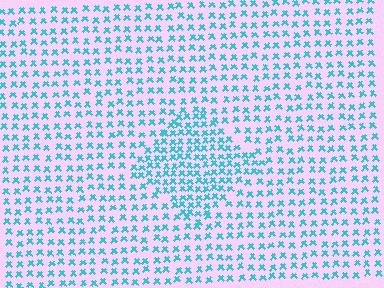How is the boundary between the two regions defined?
The boundary is defined by a change in element density (approximately 1.7x ratio). All elements are the same color, size, and shape.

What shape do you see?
I see a diamond.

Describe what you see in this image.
The image contains small cyan elements arranged at two different densities. A diamond-shaped region is visible where the elements are more densely packed than the surrounding area.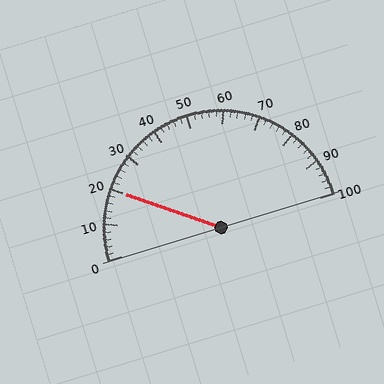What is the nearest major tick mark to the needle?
The nearest major tick mark is 20.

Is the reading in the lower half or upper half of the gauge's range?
The reading is in the lower half of the range (0 to 100).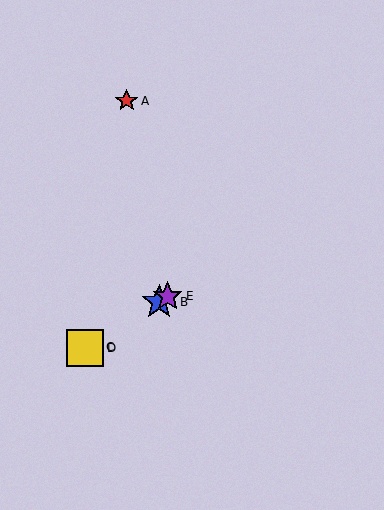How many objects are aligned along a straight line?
4 objects (B, C, D, E) are aligned along a straight line.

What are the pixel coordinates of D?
Object D is at (85, 348).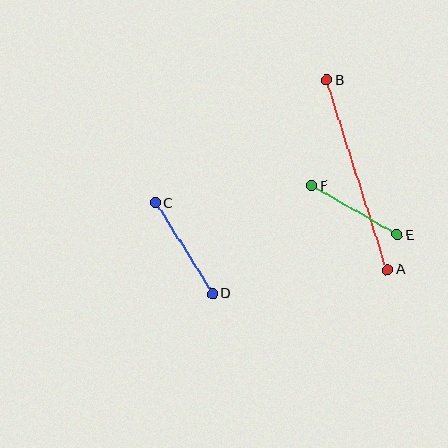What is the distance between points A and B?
The distance is approximately 199 pixels.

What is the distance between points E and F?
The distance is approximately 99 pixels.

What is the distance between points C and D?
The distance is approximately 107 pixels.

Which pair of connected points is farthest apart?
Points A and B are farthest apart.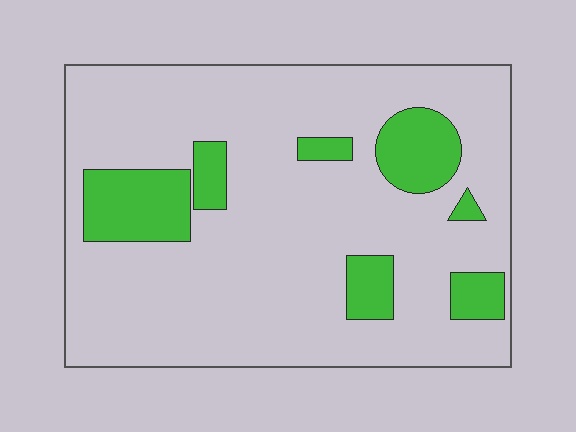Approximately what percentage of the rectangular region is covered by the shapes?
Approximately 20%.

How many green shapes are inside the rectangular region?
7.